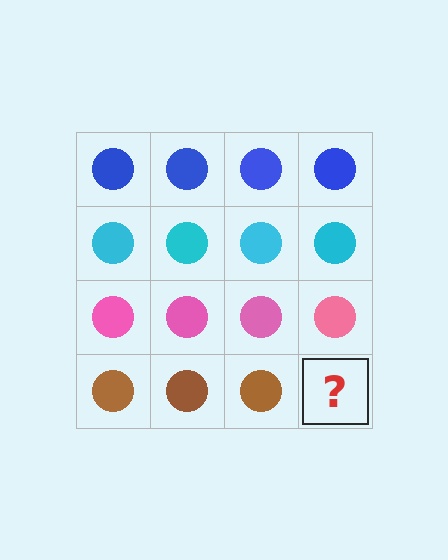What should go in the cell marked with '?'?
The missing cell should contain a brown circle.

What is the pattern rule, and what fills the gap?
The rule is that each row has a consistent color. The gap should be filled with a brown circle.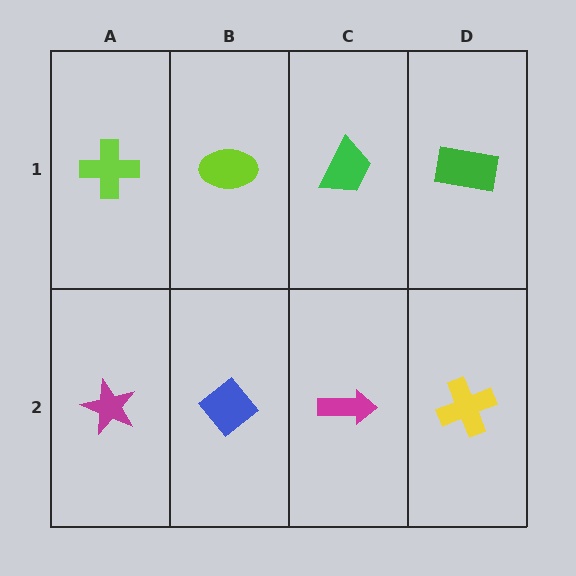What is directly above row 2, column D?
A green rectangle.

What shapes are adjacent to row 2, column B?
A lime ellipse (row 1, column B), a magenta star (row 2, column A), a magenta arrow (row 2, column C).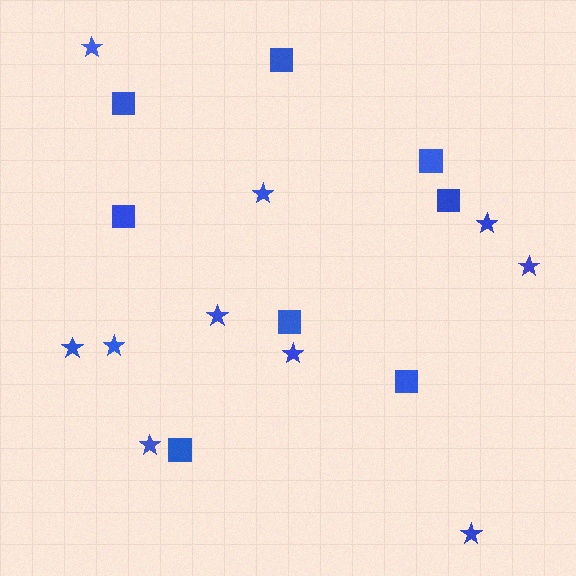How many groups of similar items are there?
There are 2 groups: one group of squares (8) and one group of stars (10).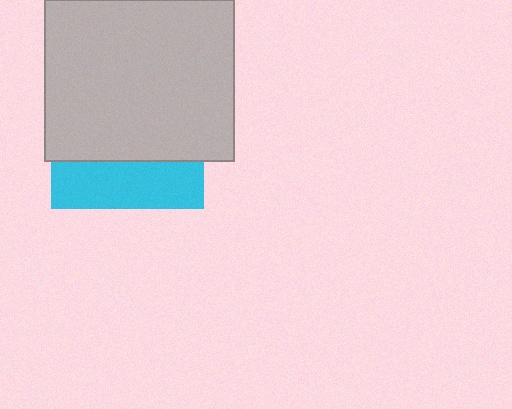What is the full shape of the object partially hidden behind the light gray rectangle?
The partially hidden object is a cyan square.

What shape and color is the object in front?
The object in front is a light gray rectangle.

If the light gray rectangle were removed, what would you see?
You would see the complete cyan square.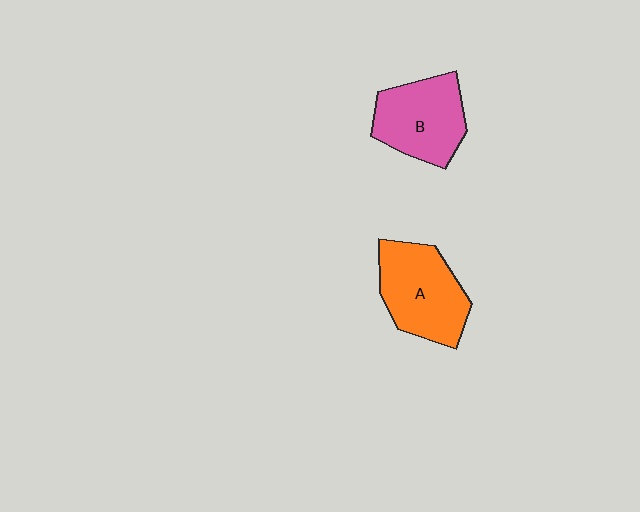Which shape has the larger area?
Shape A (orange).